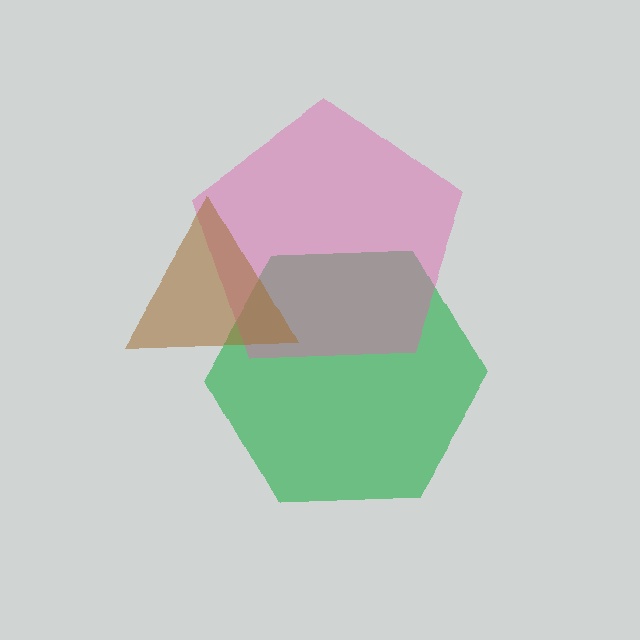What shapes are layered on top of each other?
The layered shapes are: a green hexagon, a pink pentagon, a brown triangle.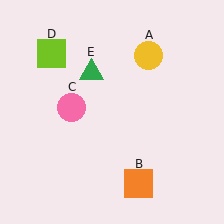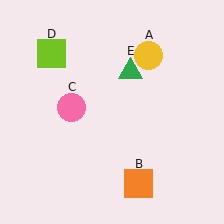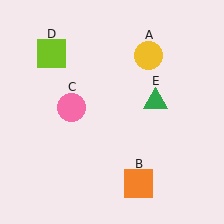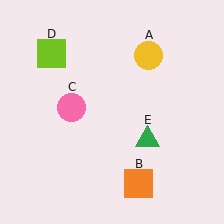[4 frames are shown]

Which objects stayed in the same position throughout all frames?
Yellow circle (object A) and orange square (object B) and pink circle (object C) and lime square (object D) remained stationary.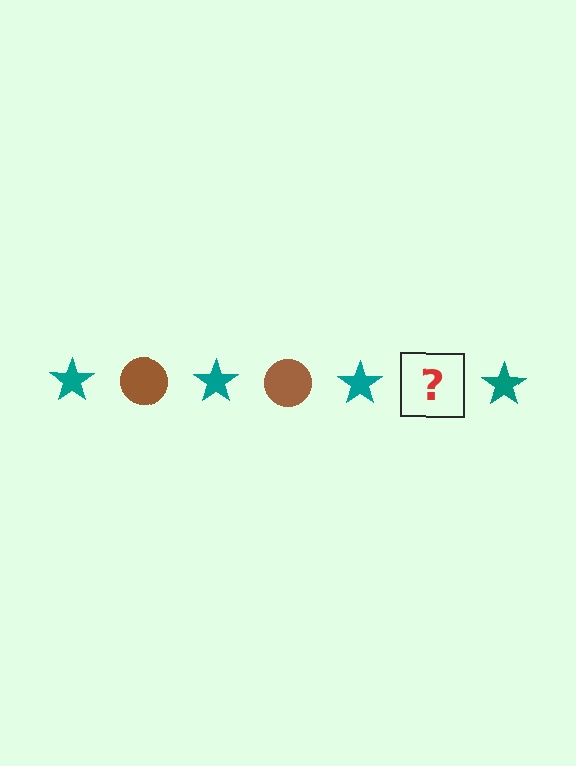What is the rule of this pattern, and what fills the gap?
The rule is that the pattern alternates between teal star and brown circle. The gap should be filled with a brown circle.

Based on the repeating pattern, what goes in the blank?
The blank should be a brown circle.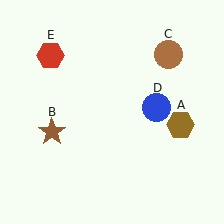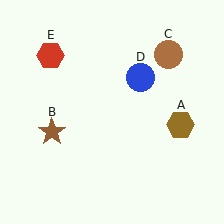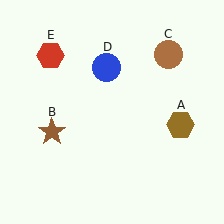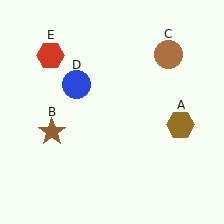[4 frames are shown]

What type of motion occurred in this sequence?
The blue circle (object D) rotated counterclockwise around the center of the scene.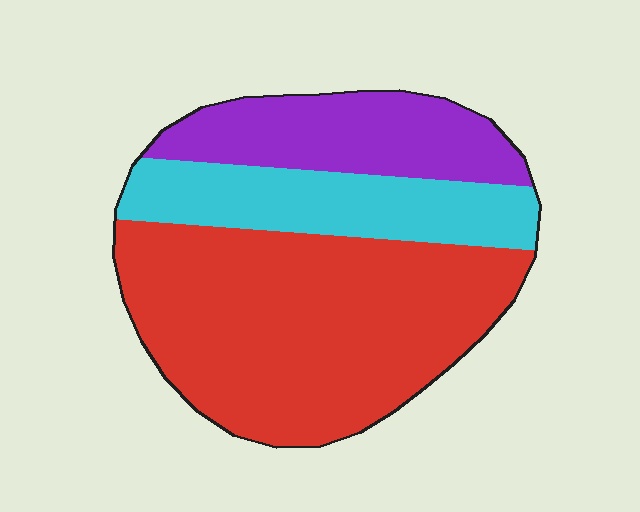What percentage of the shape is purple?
Purple takes up about one fifth (1/5) of the shape.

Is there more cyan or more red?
Red.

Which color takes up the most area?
Red, at roughly 55%.